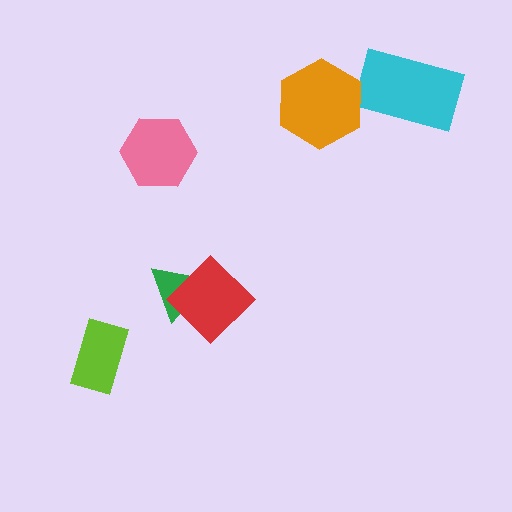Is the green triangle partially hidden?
Yes, it is partially covered by another shape.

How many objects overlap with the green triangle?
1 object overlaps with the green triangle.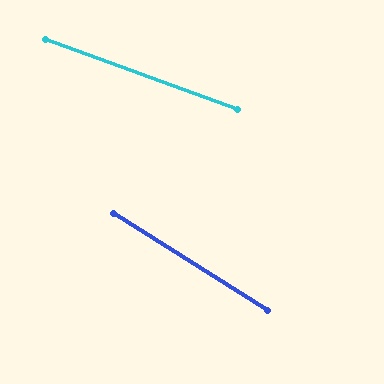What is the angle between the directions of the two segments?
Approximately 12 degrees.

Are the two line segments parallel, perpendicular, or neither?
Neither parallel nor perpendicular — they differ by about 12°.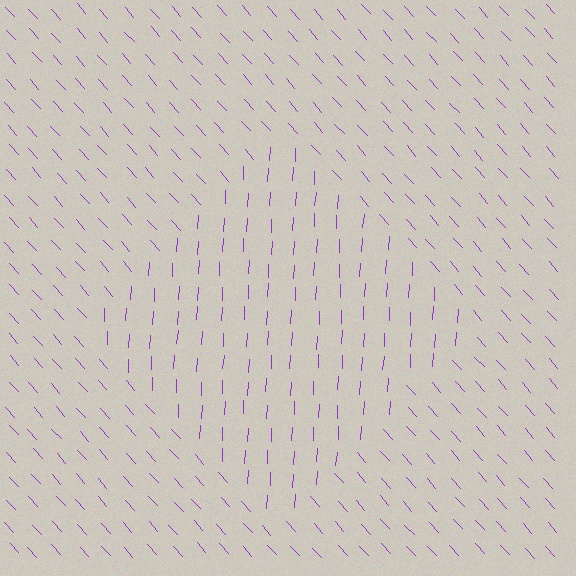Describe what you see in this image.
The image is filled with small purple line segments. A diamond region in the image has lines oriented differently from the surrounding lines, creating a visible texture boundary.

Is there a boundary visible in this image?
Yes, there is a texture boundary formed by a change in line orientation.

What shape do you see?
I see a diamond.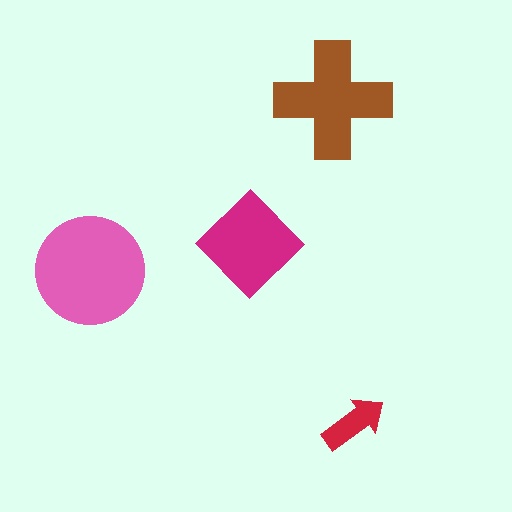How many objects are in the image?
There are 4 objects in the image.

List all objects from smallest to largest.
The red arrow, the magenta diamond, the brown cross, the pink circle.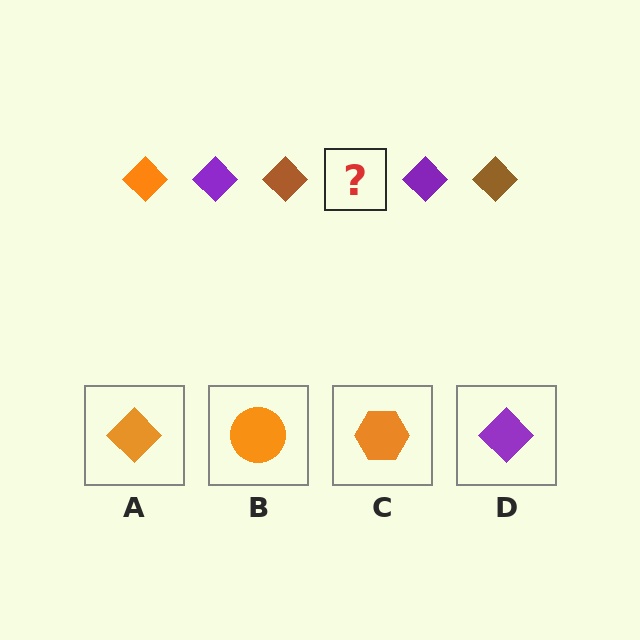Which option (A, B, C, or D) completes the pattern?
A.